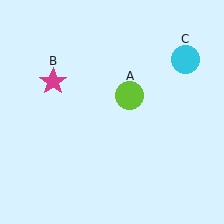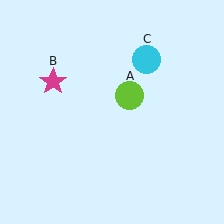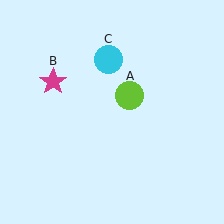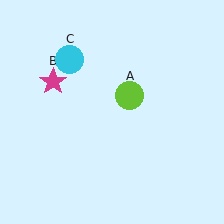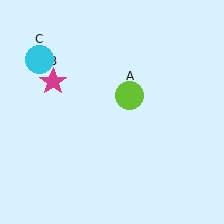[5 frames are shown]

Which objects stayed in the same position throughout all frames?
Lime circle (object A) and magenta star (object B) remained stationary.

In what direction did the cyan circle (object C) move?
The cyan circle (object C) moved left.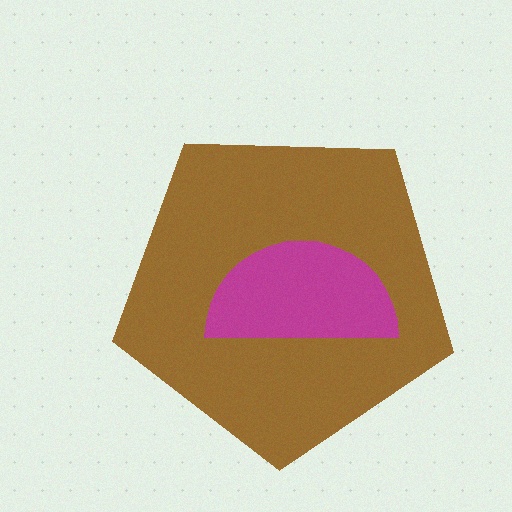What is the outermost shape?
The brown pentagon.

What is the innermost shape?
The magenta semicircle.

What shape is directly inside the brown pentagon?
The magenta semicircle.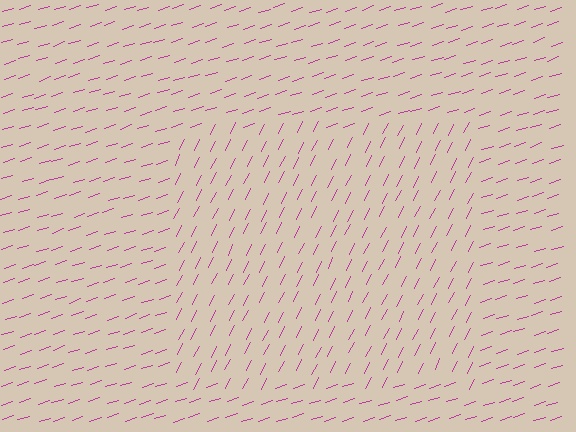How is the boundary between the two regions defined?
The boundary is defined purely by a change in line orientation (approximately 45 degrees difference). All lines are the same color and thickness.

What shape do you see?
I see a rectangle.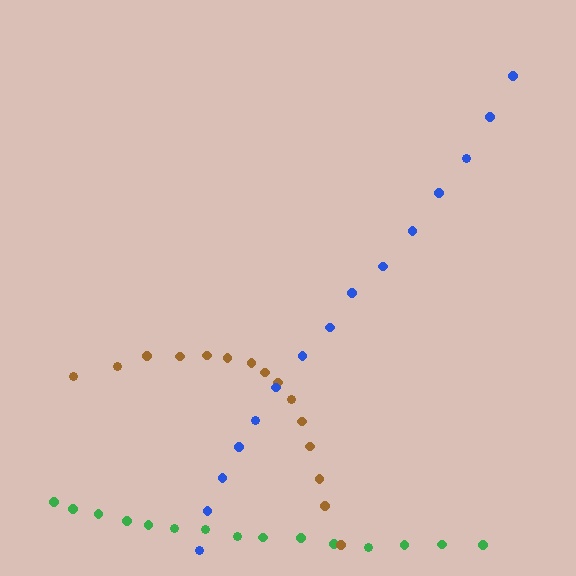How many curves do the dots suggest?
There are 3 distinct paths.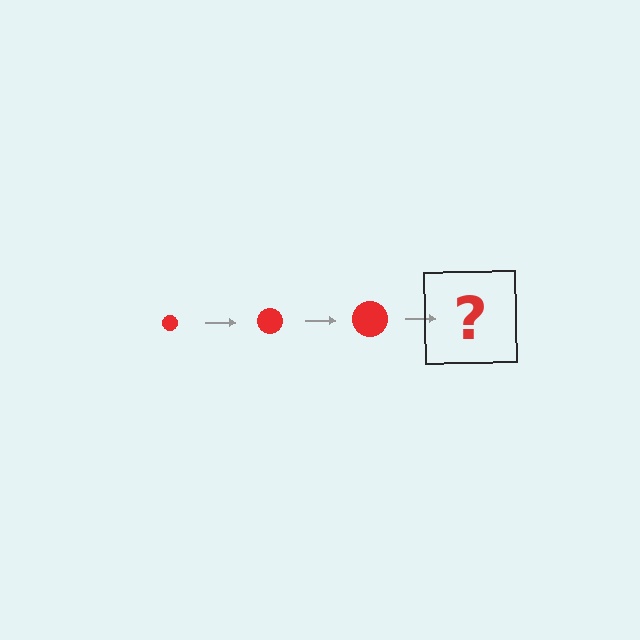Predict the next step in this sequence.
The next step is a red circle, larger than the previous one.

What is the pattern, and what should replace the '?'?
The pattern is that the circle gets progressively larger each step. The '?' should be a red circle, larger than the previous one.